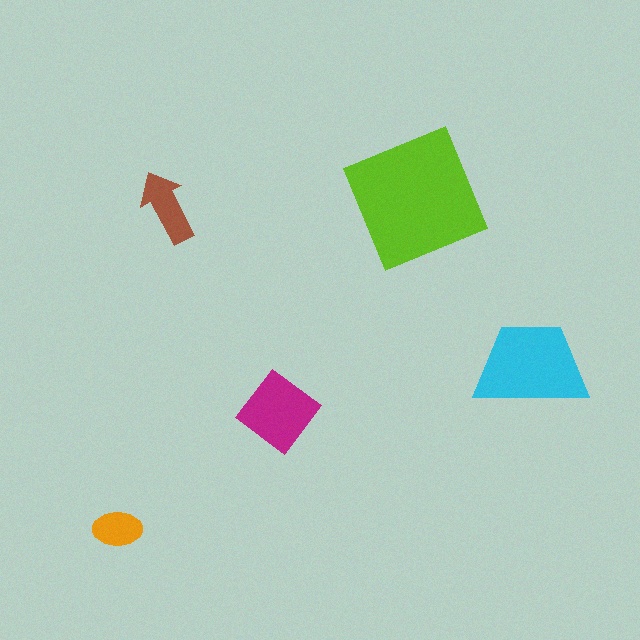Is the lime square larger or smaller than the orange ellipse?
Larger.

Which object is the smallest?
The orange ellipse.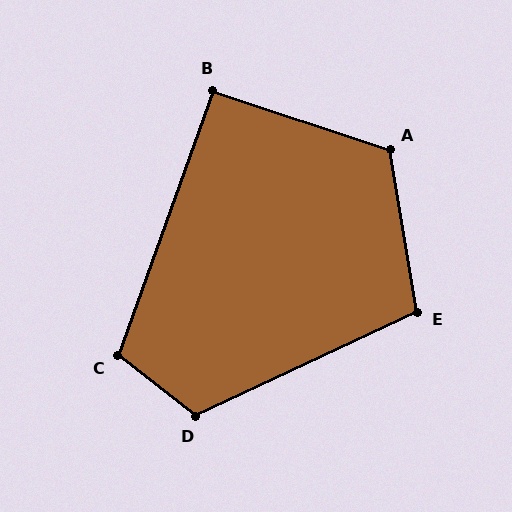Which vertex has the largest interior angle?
A, at approximately 118 degrees.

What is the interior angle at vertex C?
Approximately 108 degrees (obtuse).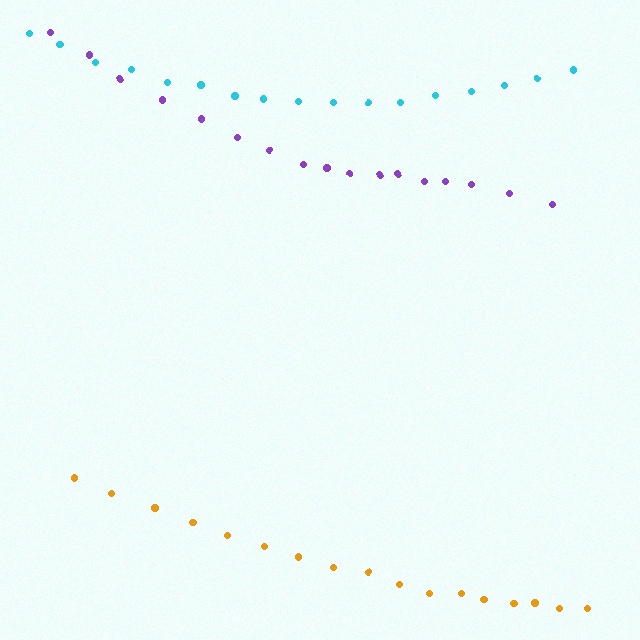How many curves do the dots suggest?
There are 3 distinct paths.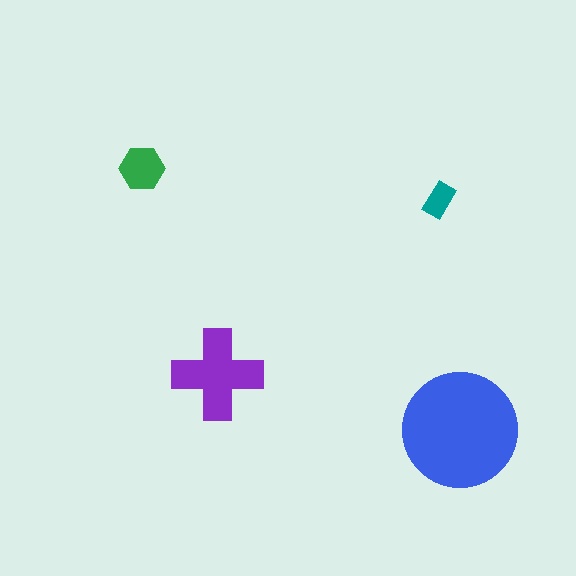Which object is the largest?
The blue circle.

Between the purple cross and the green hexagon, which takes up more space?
The purple cross.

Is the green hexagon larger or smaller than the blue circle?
Smaller.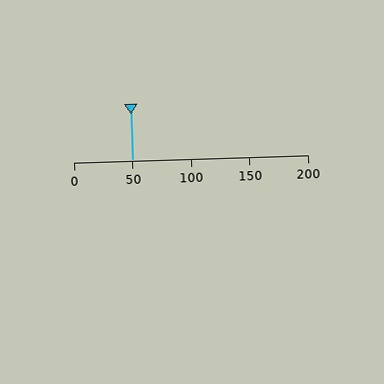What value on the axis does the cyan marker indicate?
The marker indicates approximately 50.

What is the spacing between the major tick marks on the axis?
The major ticks are spaced 50 apart.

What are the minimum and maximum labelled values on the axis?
The axis runs from 0 to 200.